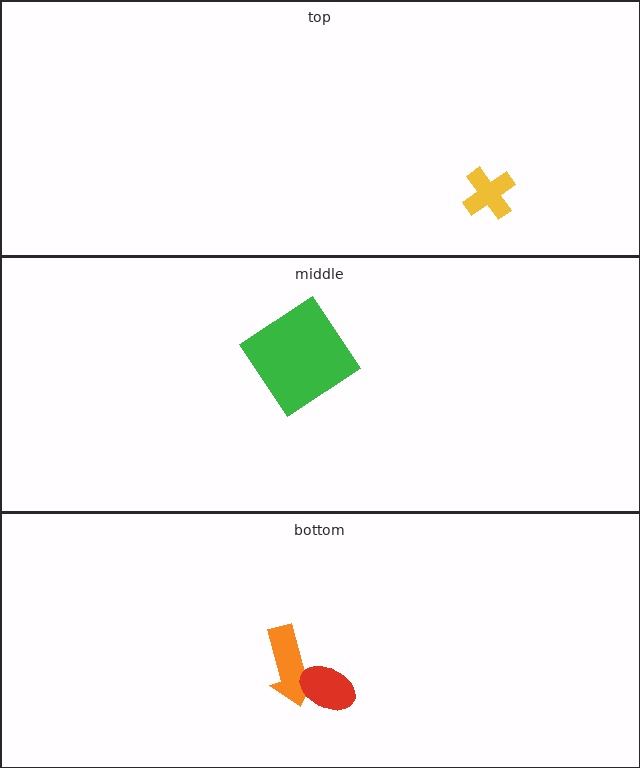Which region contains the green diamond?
The middle region.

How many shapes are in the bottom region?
2.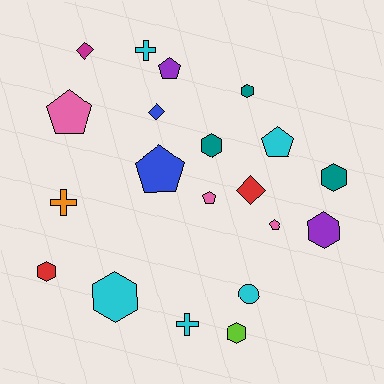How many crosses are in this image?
There are 3 crosses.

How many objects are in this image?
There are 20 objects.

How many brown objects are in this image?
There are no brown objects.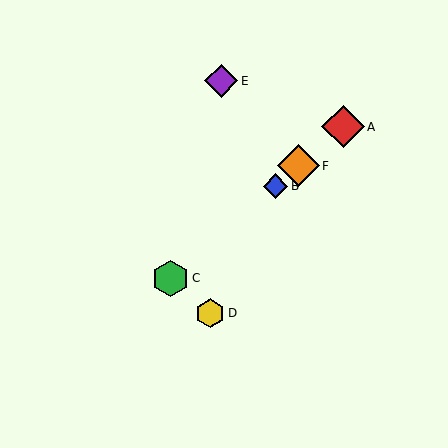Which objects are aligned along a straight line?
Objects A, B, C, F are aligned along a straight line.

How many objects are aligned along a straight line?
4 objects (A, B, C, F) are aligned along a straight line.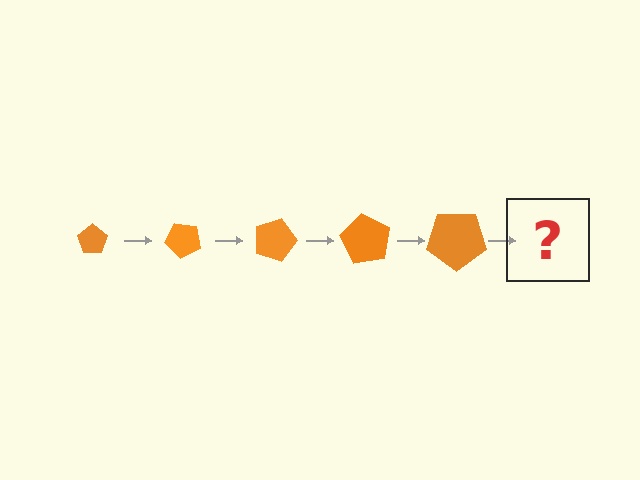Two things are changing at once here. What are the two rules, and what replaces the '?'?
The two rules are that the pentagon grows larger each step and it rotates 45 degrees each step. The '?' should be a pentagon, larger than the previous one and rotated 225 degrees from the start.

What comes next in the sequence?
The next element should be a pentagon, larger than the previous one and rotated 225 degrees from the start.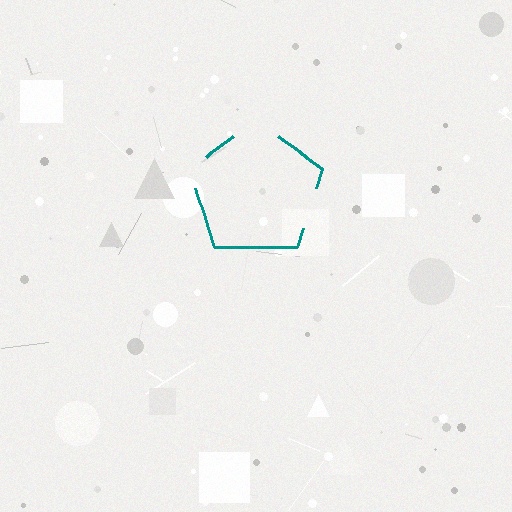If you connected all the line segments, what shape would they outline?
They would outline a pentagon.